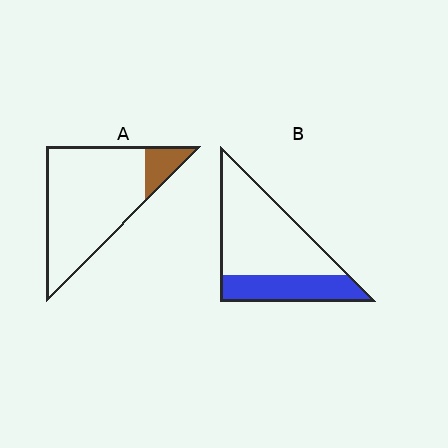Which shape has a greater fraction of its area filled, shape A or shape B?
Shape B.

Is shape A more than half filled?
No.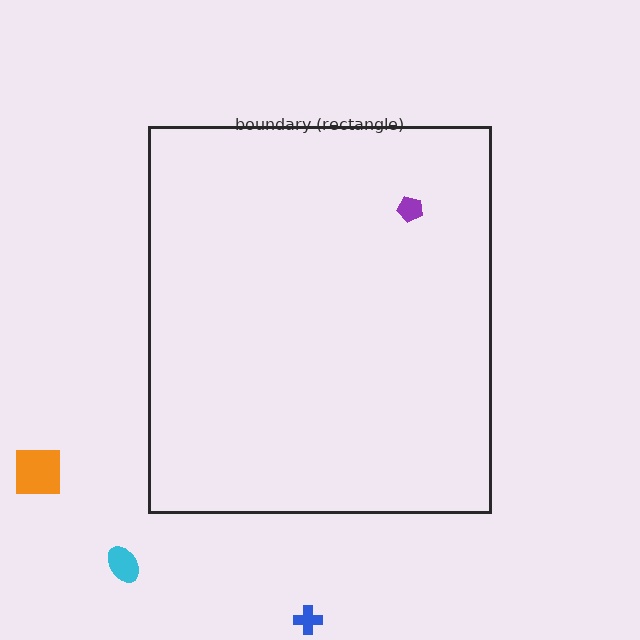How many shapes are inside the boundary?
1 inside, 3 outside.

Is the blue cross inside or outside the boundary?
Outside.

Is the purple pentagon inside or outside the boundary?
Inside.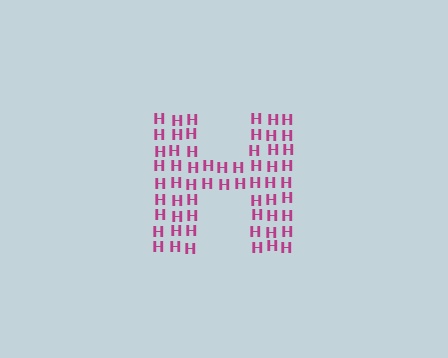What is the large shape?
The large shape is the letter H.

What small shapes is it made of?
It is made of small letter H's.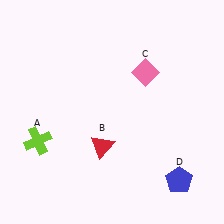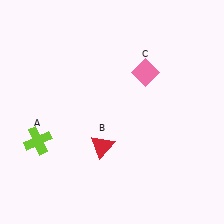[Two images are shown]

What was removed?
The blue pentagon (D) was removed in Image 2.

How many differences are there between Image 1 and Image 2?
There is 1 difference between the two images.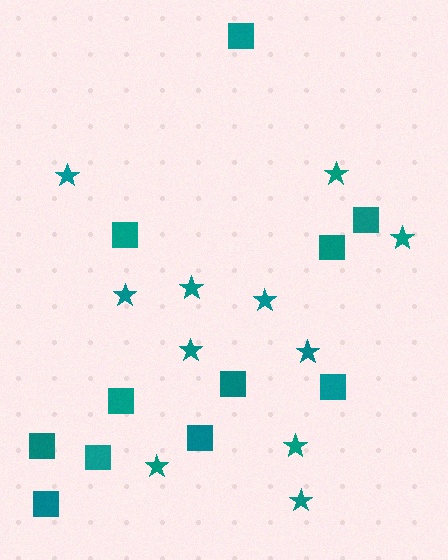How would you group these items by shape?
There are 2 groups: one group of squares (11) and one group of stars (11).